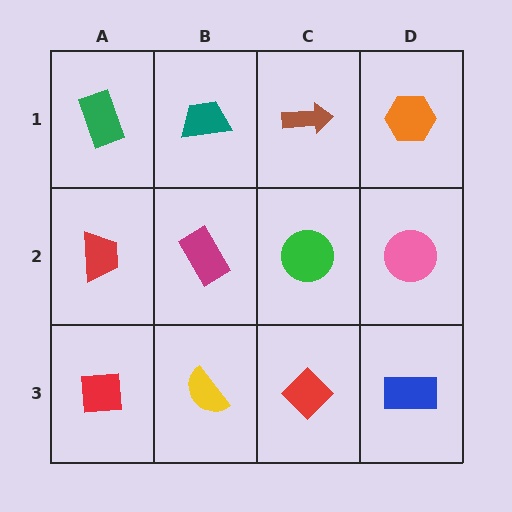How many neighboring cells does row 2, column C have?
4.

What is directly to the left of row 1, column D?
A brown arrow.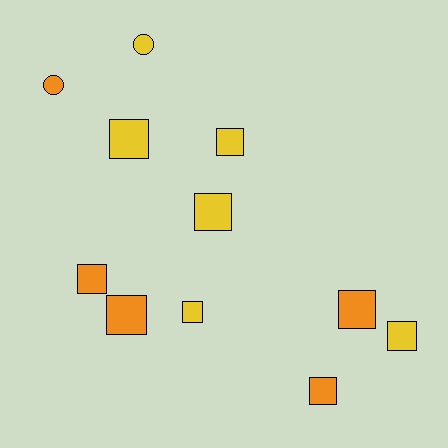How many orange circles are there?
There is 1 orange circle.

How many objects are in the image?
There are 11 objects.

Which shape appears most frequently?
Square, with 9 objects.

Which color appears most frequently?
Yellow, with 6 objects.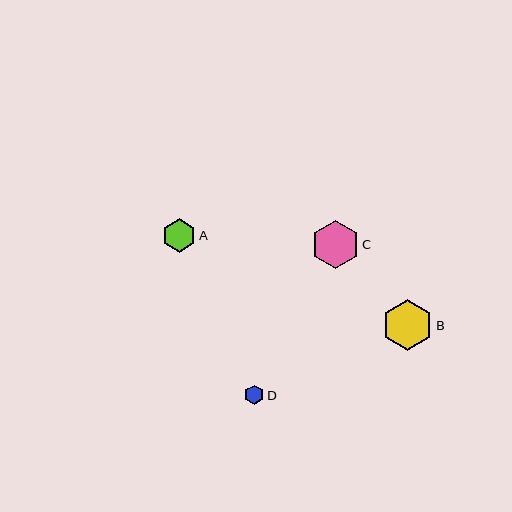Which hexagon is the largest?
Hexagon B is the largest with a size of approximately 51 pixels.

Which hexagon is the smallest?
Hexagon D is the smallest with a size of approximately 20 pixels.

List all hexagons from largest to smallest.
From largest to smallest: B, C, A, D.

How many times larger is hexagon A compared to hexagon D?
Hexagon A is approximately 1.7 times the size of hexagon D.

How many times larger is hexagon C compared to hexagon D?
Hexagon C is approximately 2.5 times the size of hexagon D.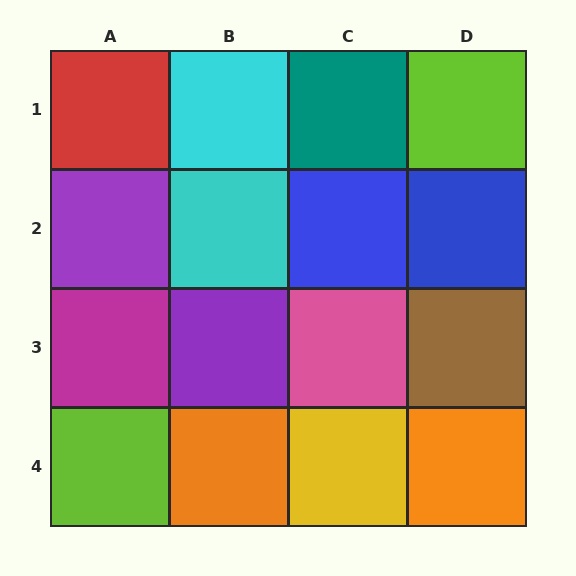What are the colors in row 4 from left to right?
Lime, orange, yellow, orange.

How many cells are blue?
2 cells are blue.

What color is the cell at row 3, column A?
Magenta.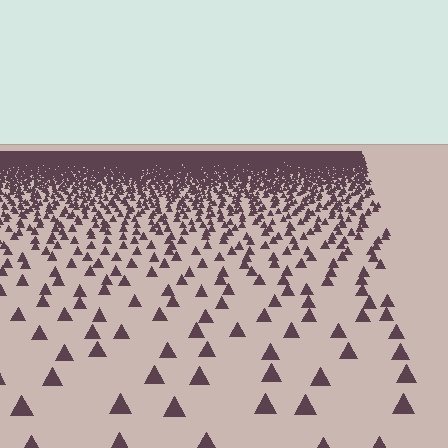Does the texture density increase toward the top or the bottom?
Density increases toward the top.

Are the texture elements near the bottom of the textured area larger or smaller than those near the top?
Larger. Near the bottom, elements are closer to the viewer and appear at a bigger on-screen size.